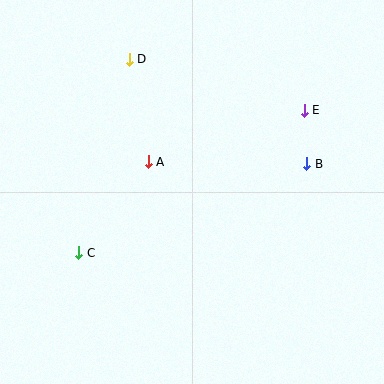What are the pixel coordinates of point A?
Point A is at (148, 162).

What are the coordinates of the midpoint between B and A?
The midpoint between B and A is at (227, 163).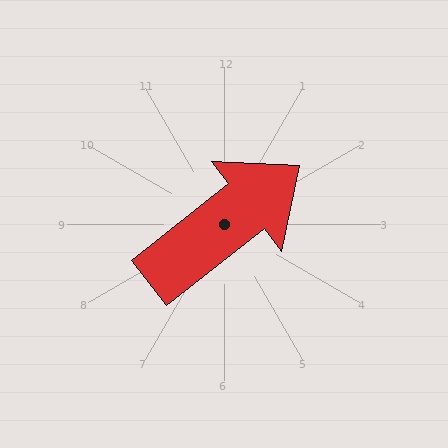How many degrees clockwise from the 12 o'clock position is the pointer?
Approximately 52 degrees.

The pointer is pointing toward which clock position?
Roughly 2 o'clock.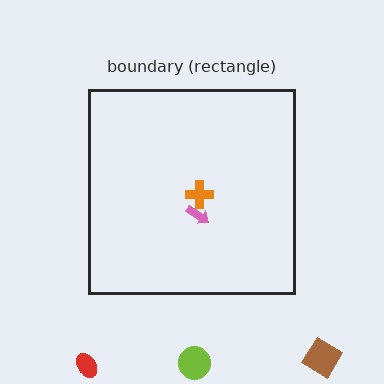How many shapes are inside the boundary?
2 inside, 3 outside.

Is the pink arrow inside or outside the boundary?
Inside.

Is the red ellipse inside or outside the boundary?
Outside.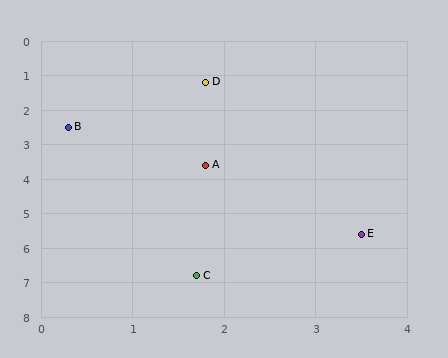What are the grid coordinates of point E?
Point E is at approximately (3.5, 5.6).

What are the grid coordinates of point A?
Point A is at approximately (1.8, 3.6).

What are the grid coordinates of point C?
Point C is at approximately (1.7, 6.8).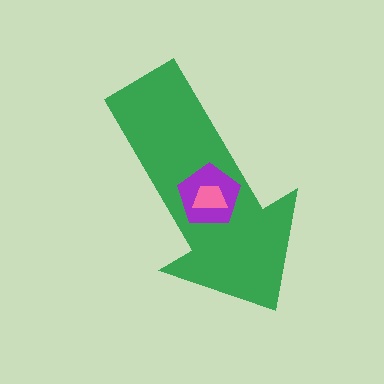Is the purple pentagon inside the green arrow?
Yes.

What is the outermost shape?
The green arrow.